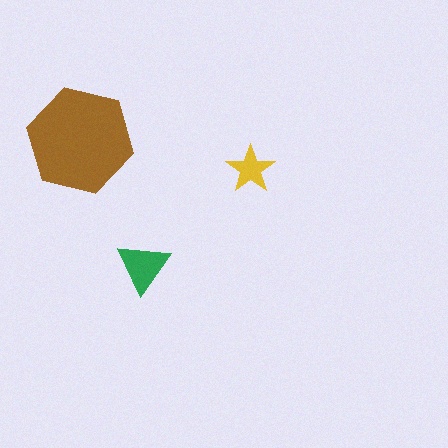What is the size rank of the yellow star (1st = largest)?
3rd.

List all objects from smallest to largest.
The yellow star, the green triangle, the brown hexagon.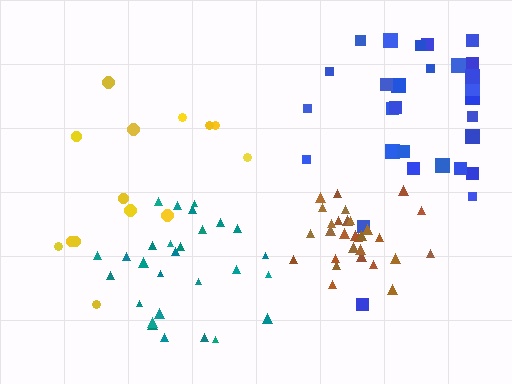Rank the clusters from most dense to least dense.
brown, teal, blue, yellow.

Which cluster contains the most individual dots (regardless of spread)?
Blue (29).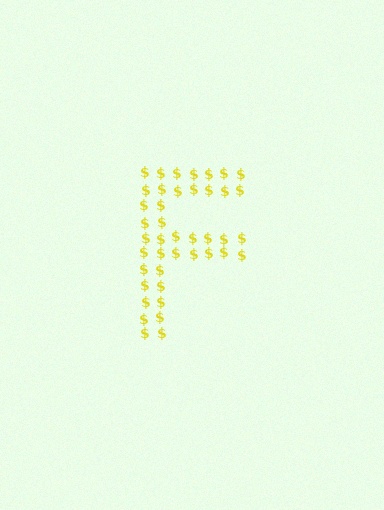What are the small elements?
The small elements are dollar signs.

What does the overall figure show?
The overall figure shows the letter F.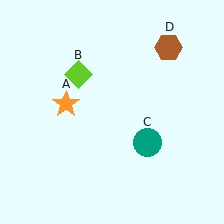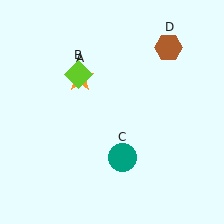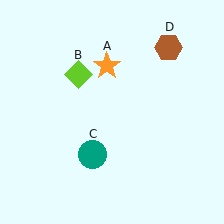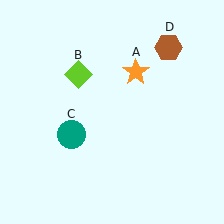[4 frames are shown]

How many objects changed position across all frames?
2 objects changed position: orange star (object A), teal circle (object C).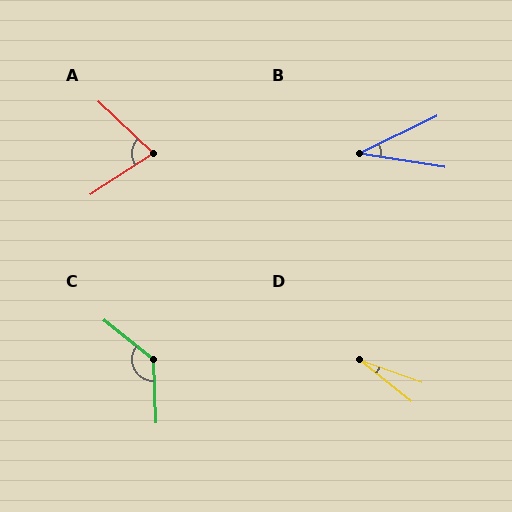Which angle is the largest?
C, at approximately 130 degrees.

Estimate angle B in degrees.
Approximately 35 degrees.